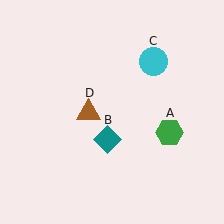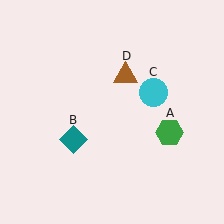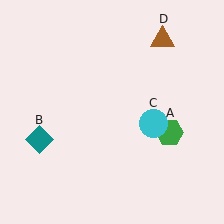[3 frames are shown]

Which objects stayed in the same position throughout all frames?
Green hexagon (object A) remained stationary.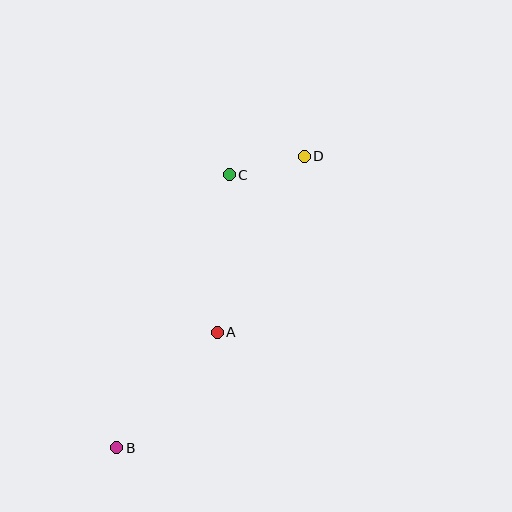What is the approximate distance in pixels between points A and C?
The distance between A and C is approximately 158 pixels.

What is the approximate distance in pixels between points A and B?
The distance between A and B is approximately 153 pixels.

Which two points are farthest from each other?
Points B and D are farthest from each other.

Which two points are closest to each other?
Points C and D are closest to each other.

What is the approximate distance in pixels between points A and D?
The distance between A and D is approximately 196 pixels.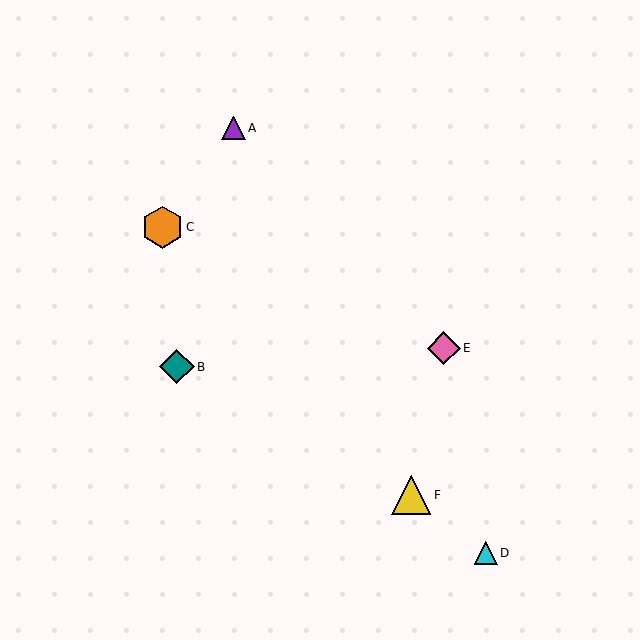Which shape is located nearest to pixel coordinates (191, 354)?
The teal diamond (labeled B) at (177, 367) is nearest to that location.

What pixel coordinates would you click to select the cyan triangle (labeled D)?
Click at (486, 553) to select the cyan triangle D.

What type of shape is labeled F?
Shape F is a yellow triangle.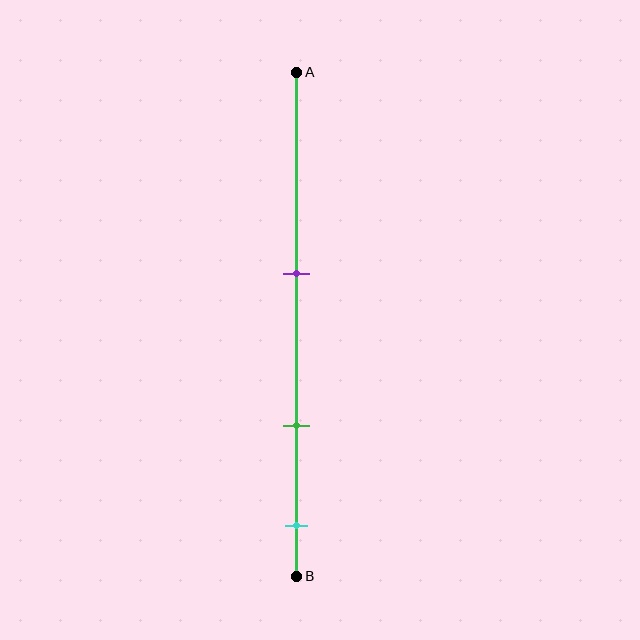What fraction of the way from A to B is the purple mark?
The purple mark is approximately 40% (0.4) of the way from A to B.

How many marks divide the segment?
There are 3 marks dividing the segment.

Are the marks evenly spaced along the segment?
Yes, the marks are approximately evenly spaced.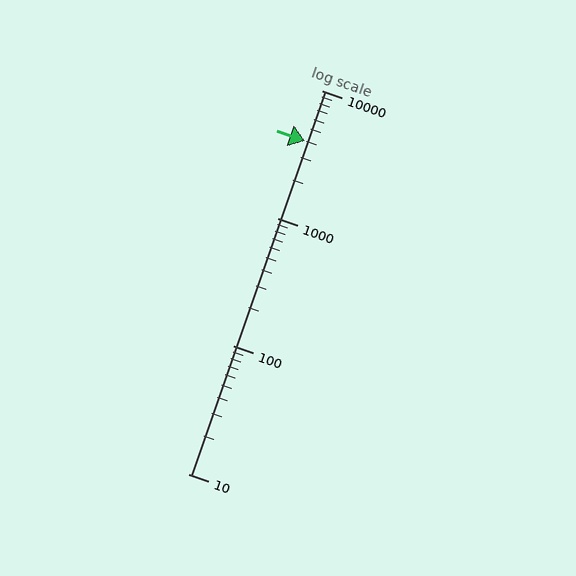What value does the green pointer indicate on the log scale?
The pointer indicates approximately 4000.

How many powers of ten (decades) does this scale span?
The scale spans 3 decades, from 10 to 10000.